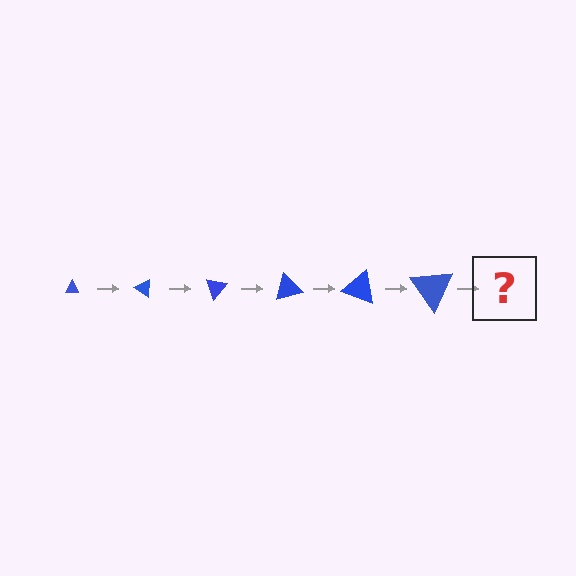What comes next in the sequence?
The next element should be a triangle, larger than the previous one and rotated 210 degrees from the start.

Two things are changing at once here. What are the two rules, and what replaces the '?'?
The two rules are that the triangle grows larger each step and it rotates 35 degrees each step. The '?' should be a triangle, larger than the previous one and rotated 210 degrees from the start.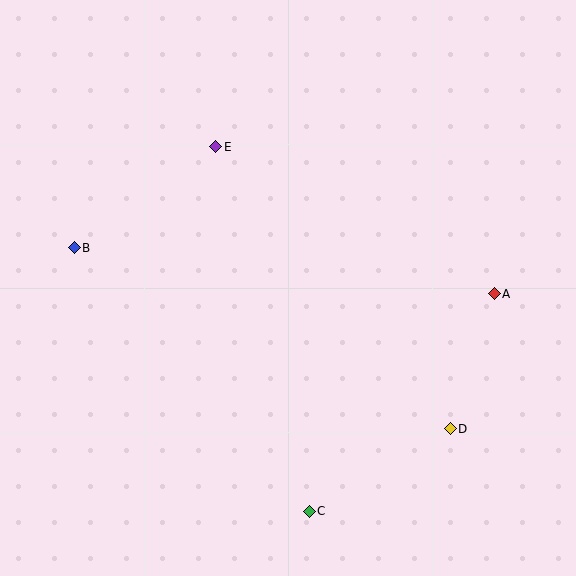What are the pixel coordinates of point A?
Point A is at (494, 294).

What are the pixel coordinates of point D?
Point D is at (450, 429).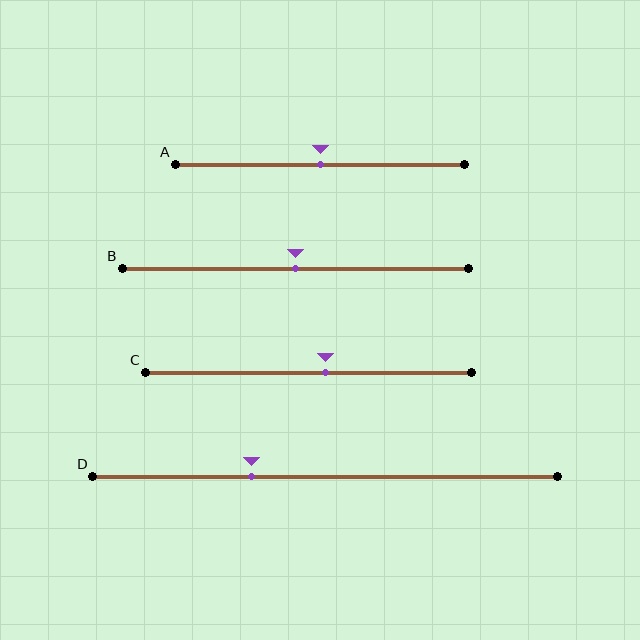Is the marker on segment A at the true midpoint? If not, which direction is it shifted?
Yes, the marker on segment A is at the true midpoint.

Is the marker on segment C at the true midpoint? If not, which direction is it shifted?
No, the marker on segment C is shifted to the right by about 5% of the segment length.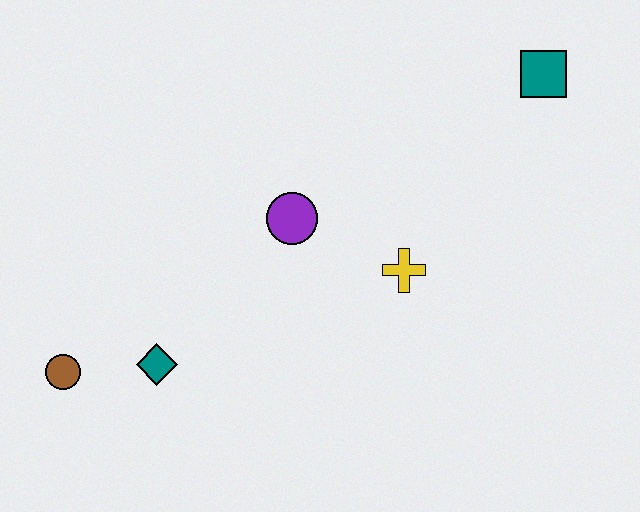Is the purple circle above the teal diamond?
Yes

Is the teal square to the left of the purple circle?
No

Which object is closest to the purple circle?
The yellow cross is closest to the purple circle.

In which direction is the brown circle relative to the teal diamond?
The brown circle is to the left of the teal diamond.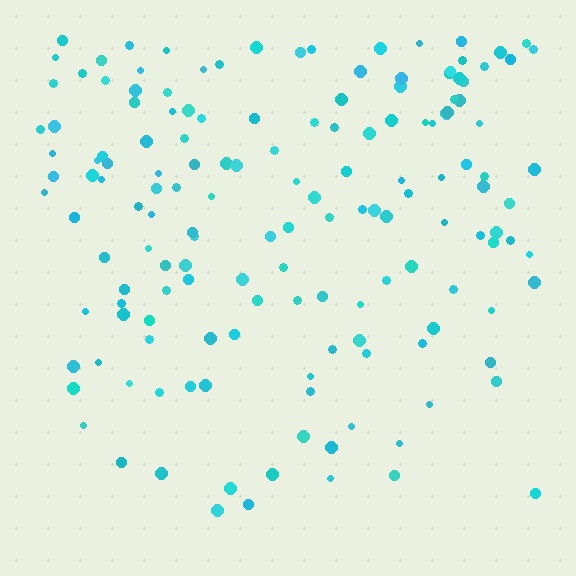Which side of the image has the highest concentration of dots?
The top.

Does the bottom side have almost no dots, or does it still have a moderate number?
Still a moderate number, just noticeably fewer than the top.